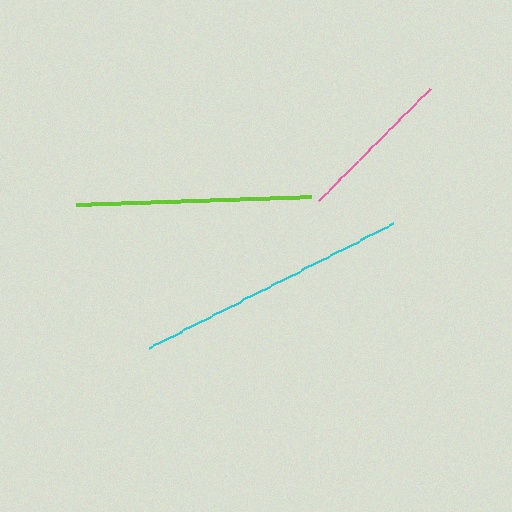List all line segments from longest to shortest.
From longest to shortest: cyan, lime, pink.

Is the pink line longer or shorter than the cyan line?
The cyan line is longer than the pink line.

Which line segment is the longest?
The cyan line is the longest at approximately 274 pixels.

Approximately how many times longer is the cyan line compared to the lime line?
The cyan line is approximately 1.2 times the length of the lime line.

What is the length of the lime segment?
The lime segment is approximately 235 pixels long.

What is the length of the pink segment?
The pink segment is approximately 158 pixels long.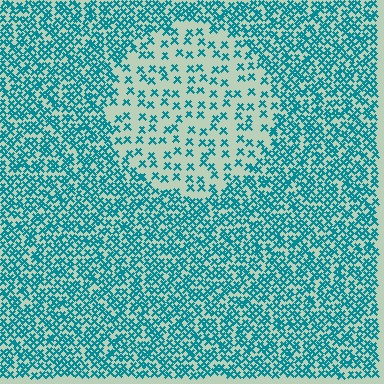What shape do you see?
I see a circle.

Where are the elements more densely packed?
The elements are more densely packed outside the circle boundary.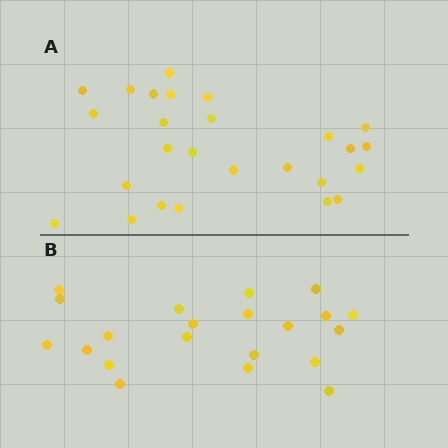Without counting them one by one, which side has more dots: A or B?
Region A (the top region) has more dots.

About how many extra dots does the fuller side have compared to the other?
Region A has about 5 more dots than region B.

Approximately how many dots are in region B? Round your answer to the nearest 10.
About 20 dots. (The exact count is 21, which rounds to 20.)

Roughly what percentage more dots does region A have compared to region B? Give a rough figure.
About 25% more.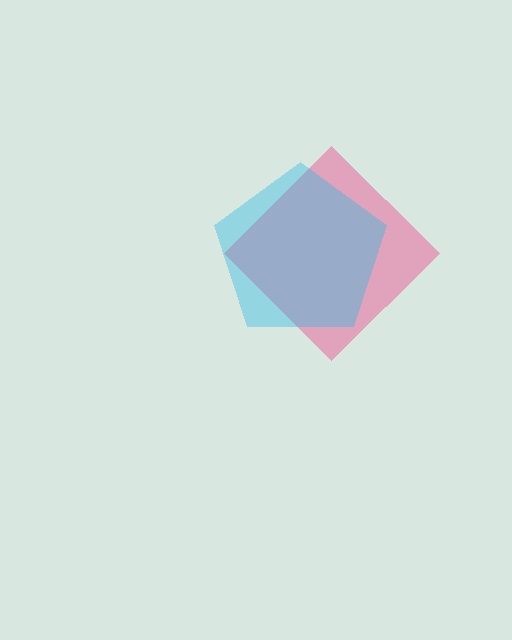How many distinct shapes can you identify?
There are 2 distinct shapes: a pink diamond, a cyan pentagon.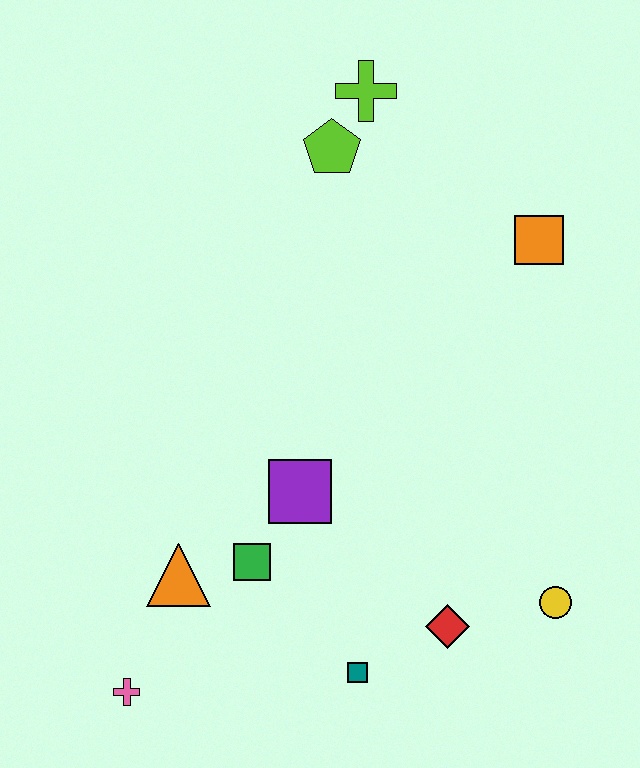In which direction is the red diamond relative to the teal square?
The red diamond is to the right of the teal square.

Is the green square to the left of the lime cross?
Yes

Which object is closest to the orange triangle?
The green square is closest to the orange triangle.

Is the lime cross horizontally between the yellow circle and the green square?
Yes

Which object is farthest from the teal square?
The lime cross is farthest from the teal square.